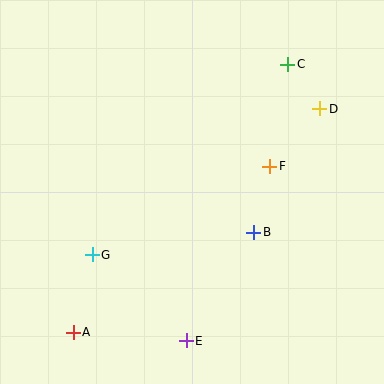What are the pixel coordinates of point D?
Point D is at (320, 109).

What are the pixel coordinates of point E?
Point E is at (186, 341).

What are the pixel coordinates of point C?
Point C is at (288, 64).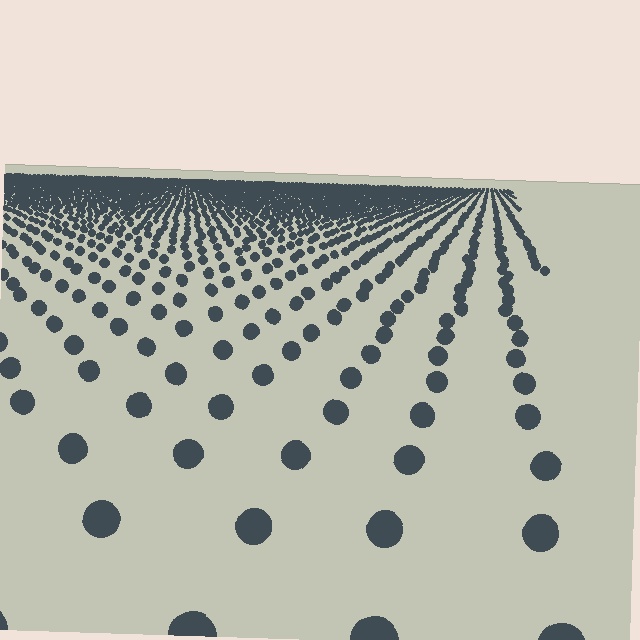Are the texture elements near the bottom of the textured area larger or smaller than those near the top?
Larger. Near the bottom, elements are closer to the viewer and appear at a bigger on-screen size.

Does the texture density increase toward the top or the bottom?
Density increases toward the top.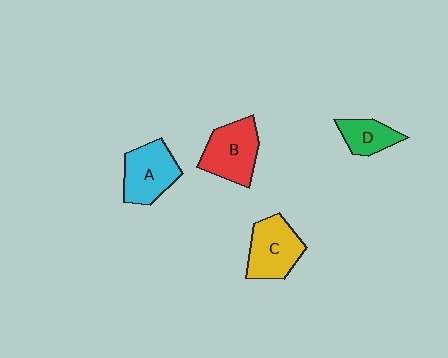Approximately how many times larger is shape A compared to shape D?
Approximately 1.6 times.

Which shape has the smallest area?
Shape D (green).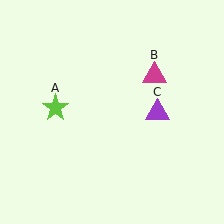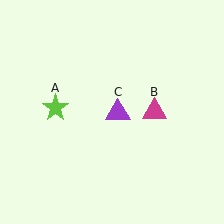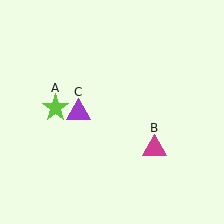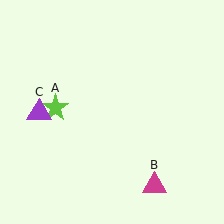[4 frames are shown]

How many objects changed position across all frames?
2 objects changed position: magenta triangle (object B), purple triangle (object C).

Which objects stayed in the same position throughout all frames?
Lime star (object A) remained stationary.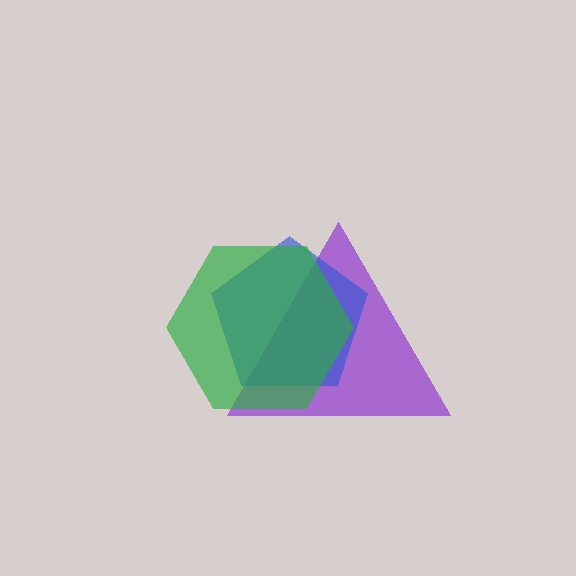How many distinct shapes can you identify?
There are 3 distinct shapes: a purple triangle, a blue pentagon, a green hexagon.